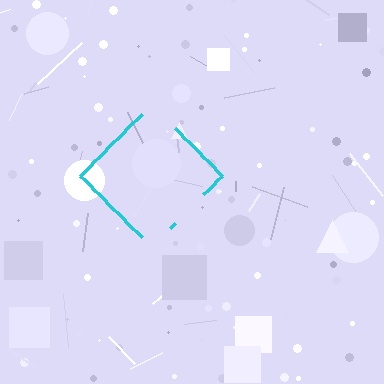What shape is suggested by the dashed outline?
The dashed outline suggests a diamond.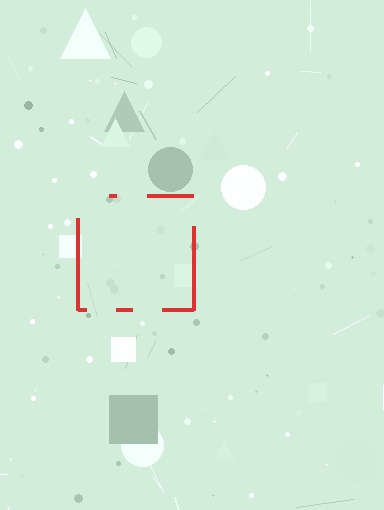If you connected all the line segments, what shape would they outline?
They would outline a square.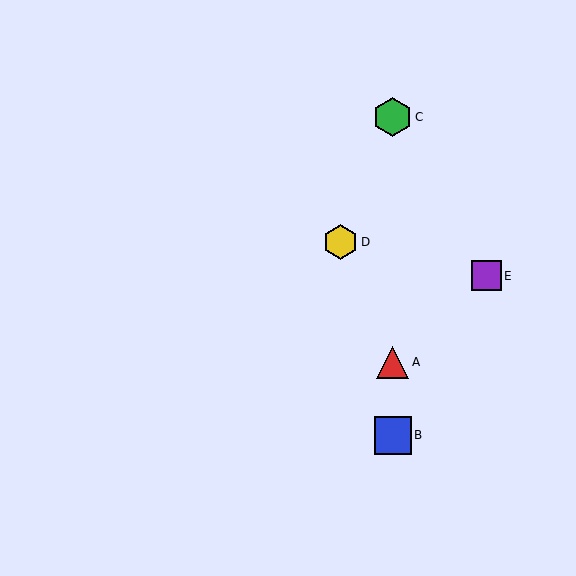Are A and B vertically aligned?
Yes, both are at x≈393.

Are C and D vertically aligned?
No, C is at x≈393 and D is at x≈340.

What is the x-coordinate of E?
Object E is at x≈487.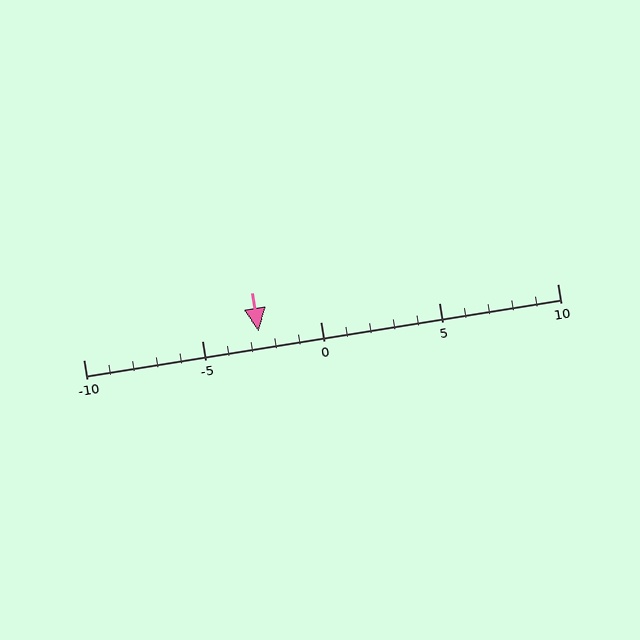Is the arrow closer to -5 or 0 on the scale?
The arrow is closer to -5.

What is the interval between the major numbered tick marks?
The major tick marks are spaced 5 units apart.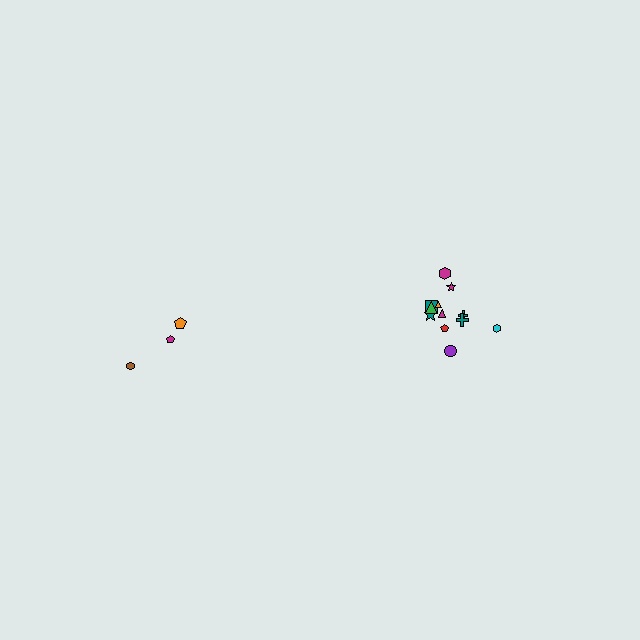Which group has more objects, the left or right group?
The right group.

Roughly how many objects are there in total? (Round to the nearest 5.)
Roughly 15 objects in total.